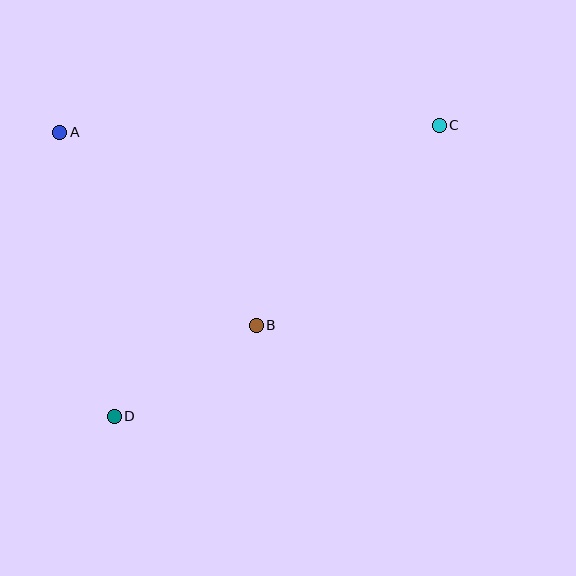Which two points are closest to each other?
Points B and D are closest to each other.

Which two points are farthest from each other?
Points C and D are farthest from each other.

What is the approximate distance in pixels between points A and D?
The distance between A and D is approximately 289 pixels.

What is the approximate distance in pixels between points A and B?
The distance between A and B is approximately 276 pixels.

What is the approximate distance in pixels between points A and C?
The distance between A and C is approximately 380 pixels.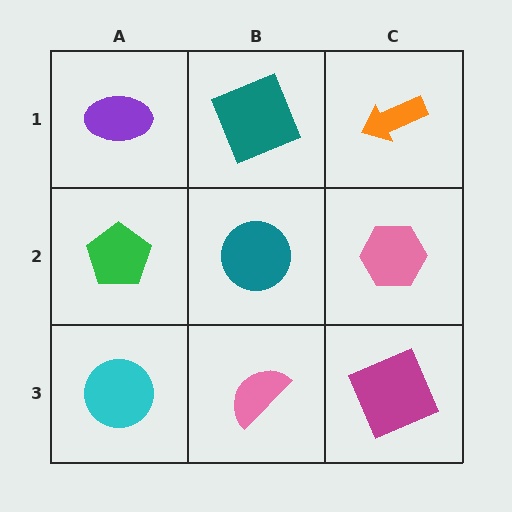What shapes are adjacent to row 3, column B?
A teal circle (row 2, column B), a cyan circle (row 3, column A), a magenta square (row 3, column C).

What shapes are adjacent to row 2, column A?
A purple ellipse (row 1, column A), a cyan circle (row 3, column A), a teal circle (row 2, column B).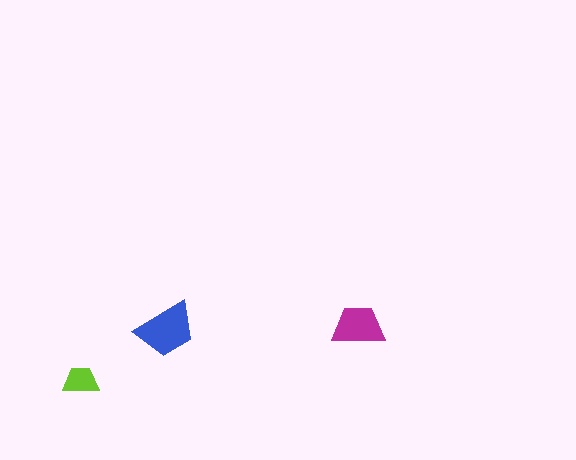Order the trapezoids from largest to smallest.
the blue one, the magenta one, the lime one.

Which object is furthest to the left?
The lime trapezoid is leftmost.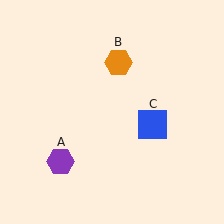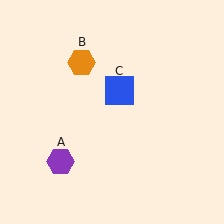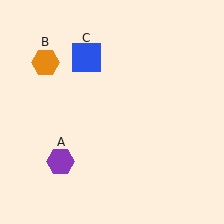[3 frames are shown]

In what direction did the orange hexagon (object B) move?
The orange hexagon (object B) moved left.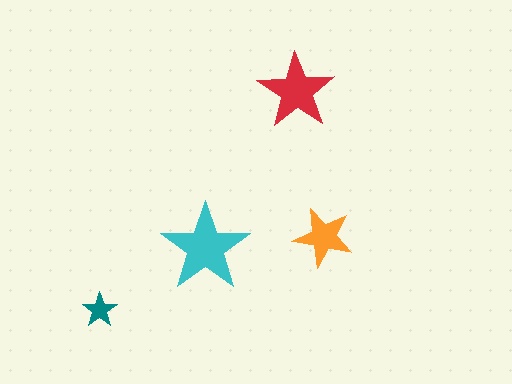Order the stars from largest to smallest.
the cyan one, the red one, the orange one, the teal one.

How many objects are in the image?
There are 4 objects in the image.